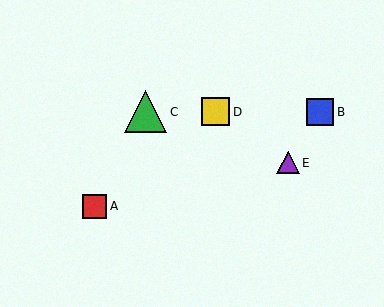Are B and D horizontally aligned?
Yes, both are at y≈112.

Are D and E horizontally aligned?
No, D is at y≈112 and E is at y≈163.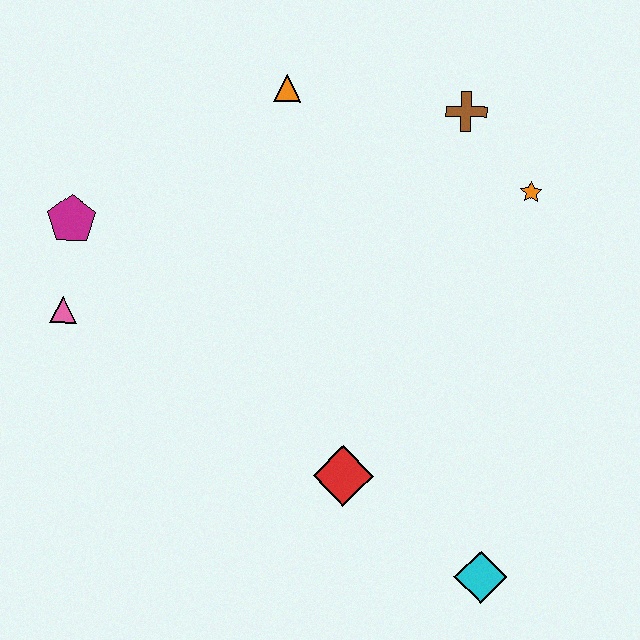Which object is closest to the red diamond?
The cyan diamond is closest to the red diamond.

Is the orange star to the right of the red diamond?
Yes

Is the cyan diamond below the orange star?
Yes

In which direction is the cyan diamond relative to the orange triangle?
The cyan diamond is below the orange triangle.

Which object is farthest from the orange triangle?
The cyan diamond is farthest from the orange triangle.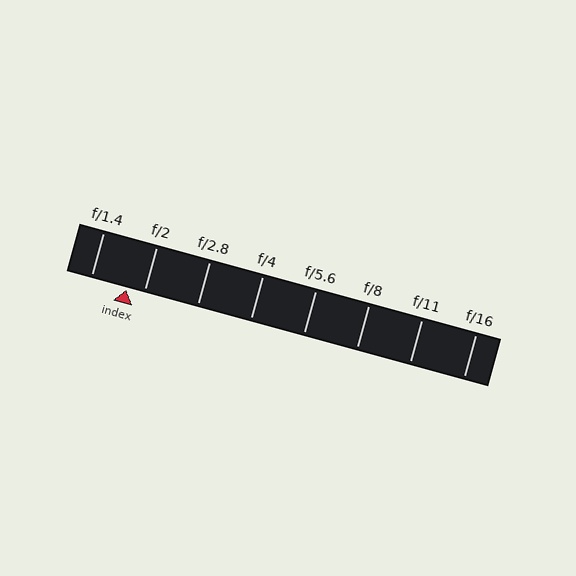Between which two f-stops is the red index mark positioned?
The index mark is between f/1.4 and f/2.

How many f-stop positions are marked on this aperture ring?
There are 8 f-stop positions marked.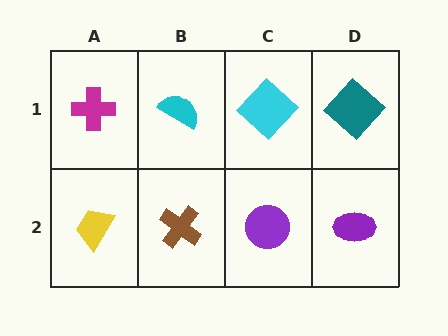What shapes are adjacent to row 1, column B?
A brown cross (row 2, column B), a magenta cross (row 1, column A), a cyan diamond (row 1, column C).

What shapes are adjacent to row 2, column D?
A teal diamond (row 1, column D), a purple circle (row 2, column C).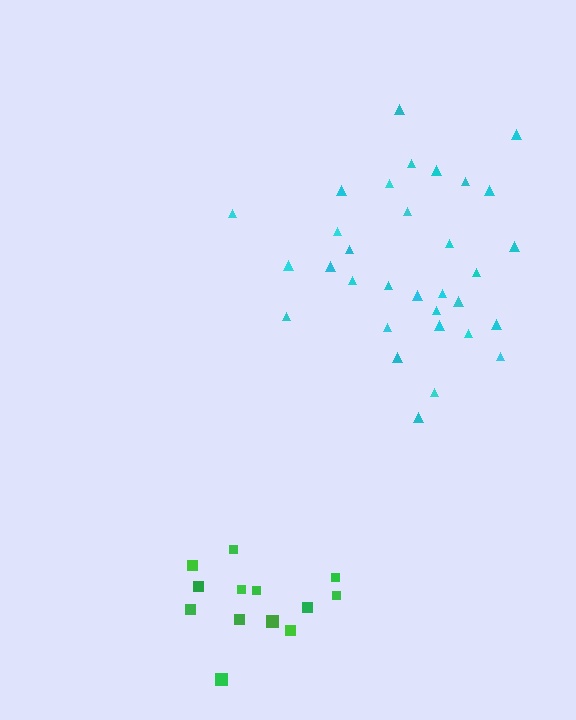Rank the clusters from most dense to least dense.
cyan, green.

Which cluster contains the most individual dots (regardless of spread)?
Cyan (32).